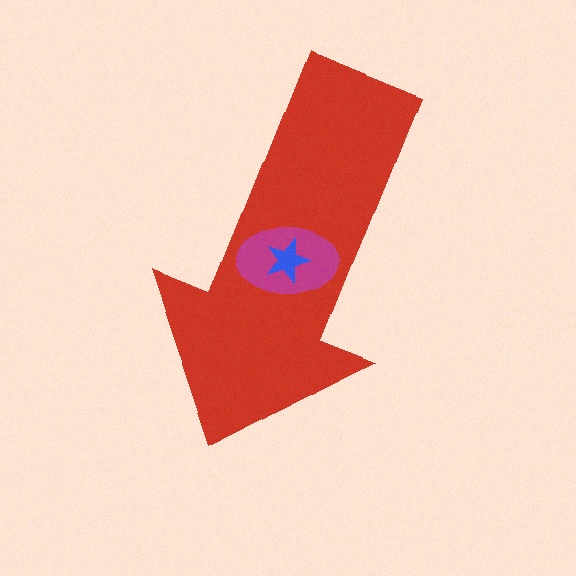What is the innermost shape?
The blue star.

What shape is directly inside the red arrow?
The magenta ellipse.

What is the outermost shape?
The red arrow.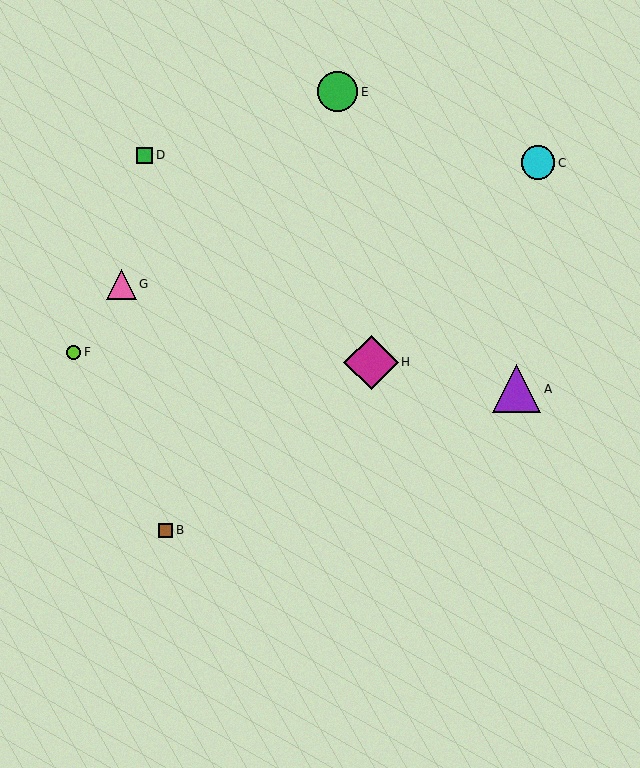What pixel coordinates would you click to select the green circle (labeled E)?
Click at (338, 92) to select the green circle E.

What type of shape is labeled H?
Shape H is a magenta diamond.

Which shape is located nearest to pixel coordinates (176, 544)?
The brown square (labeled B) at (165, 530) is nearest to that location.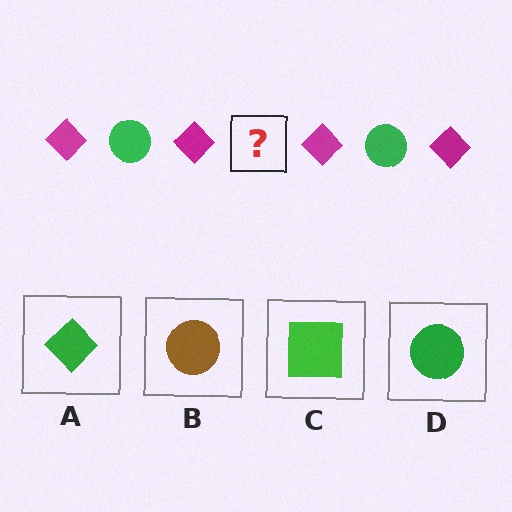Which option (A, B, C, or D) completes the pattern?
D.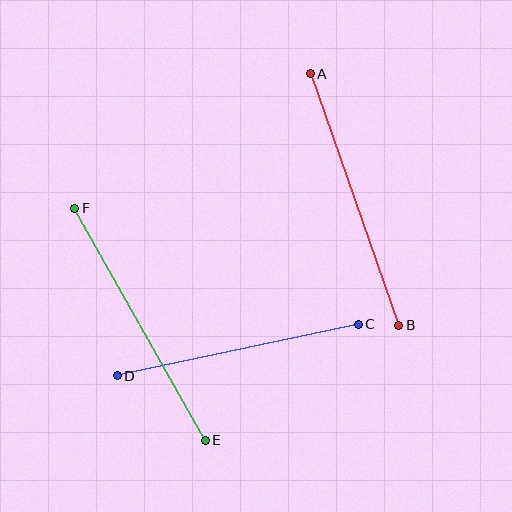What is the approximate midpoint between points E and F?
The midpoint is at approximately (140, 324) pixels.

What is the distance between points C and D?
The distance is approximately 246 pixels.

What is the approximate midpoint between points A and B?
The midpoint is at approximately (355, 200) pixels.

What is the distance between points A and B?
The distance is approximately 267 pixels.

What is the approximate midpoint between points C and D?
The midpoint is at approximately (238, 350) pixels.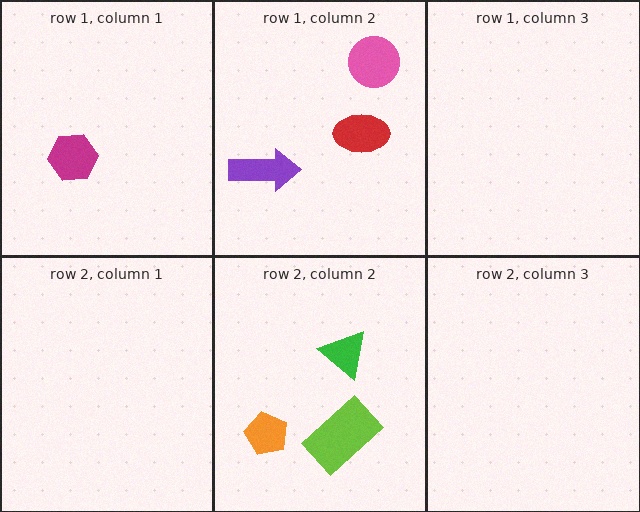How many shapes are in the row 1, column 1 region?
1.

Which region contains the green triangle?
The row 2, column 2 region.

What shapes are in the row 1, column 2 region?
The red ellipse, the pink circle, the purple arrow.